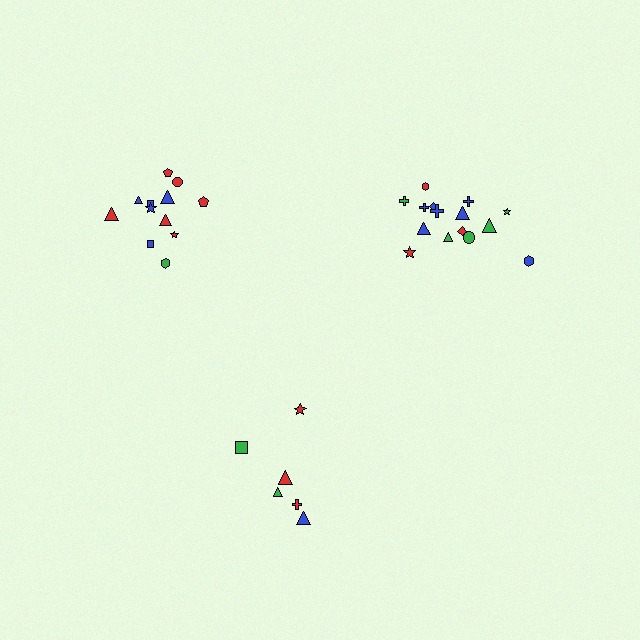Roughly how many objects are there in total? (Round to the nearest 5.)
Roughly 35 objects in total.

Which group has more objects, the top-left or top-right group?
The top-right group.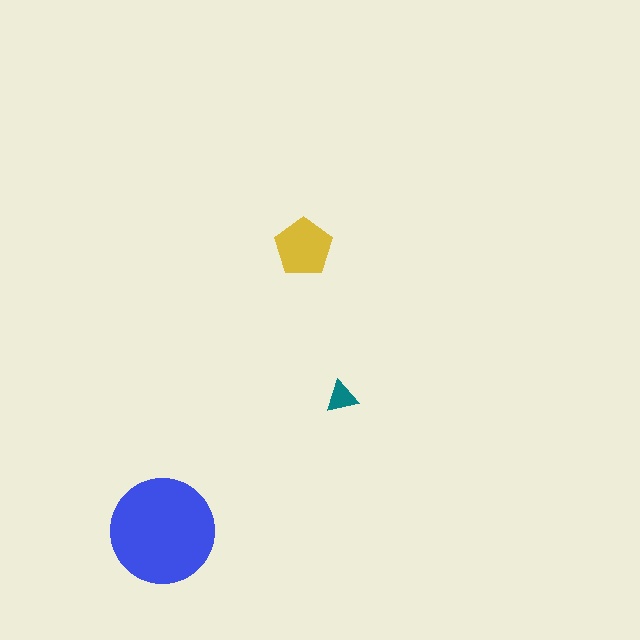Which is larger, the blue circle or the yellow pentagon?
The blue circle.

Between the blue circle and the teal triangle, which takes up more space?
The blue circle.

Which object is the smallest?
The teal triangle.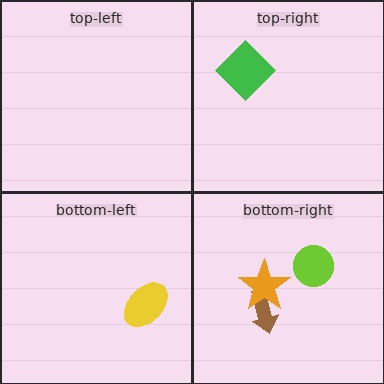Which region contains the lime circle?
The bottom-right region.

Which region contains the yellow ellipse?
The bottom-left region.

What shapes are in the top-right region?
The green diamond.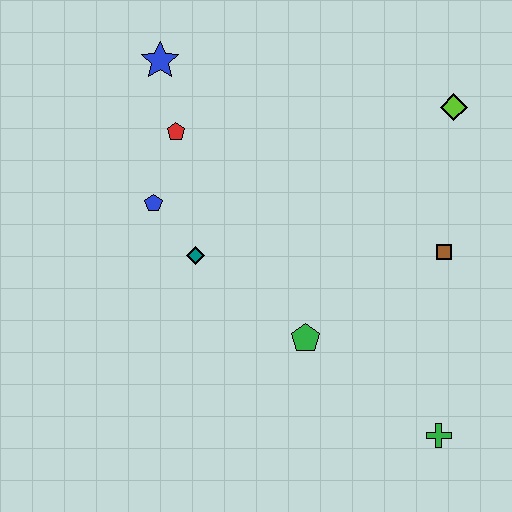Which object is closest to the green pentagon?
The teal diamond is closest to the green pentagon.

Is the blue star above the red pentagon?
Yes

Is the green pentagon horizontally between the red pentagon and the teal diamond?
No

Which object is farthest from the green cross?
The blue star is farthest from the green cross.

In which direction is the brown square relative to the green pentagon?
The brown square is to the right of the green pentagon.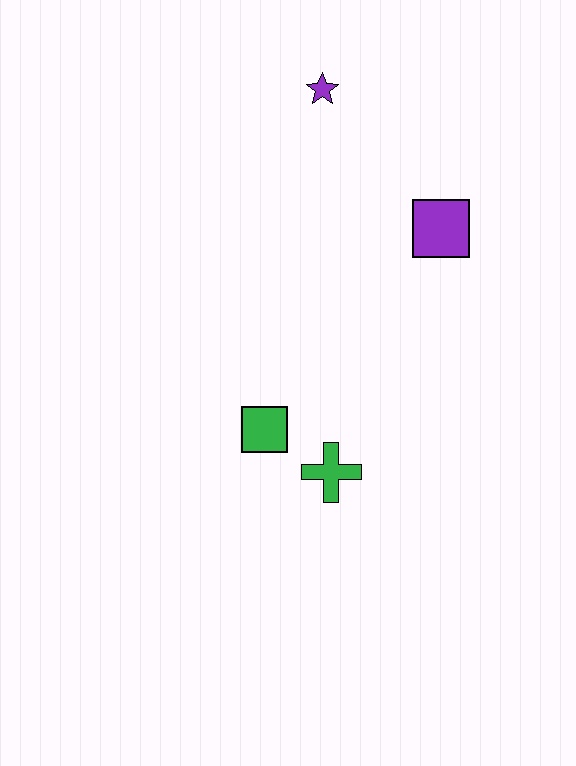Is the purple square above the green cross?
Yes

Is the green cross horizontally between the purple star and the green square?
No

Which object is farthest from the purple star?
The green cross is farthest from the purple star.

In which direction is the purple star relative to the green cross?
The purple star is above the green cross.